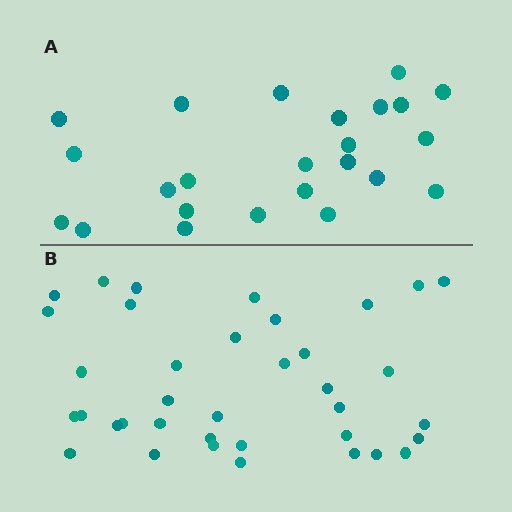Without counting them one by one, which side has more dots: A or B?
Region B (the bottom region) has more dots.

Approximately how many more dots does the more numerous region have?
Region B has approximately 15 more dots than region A.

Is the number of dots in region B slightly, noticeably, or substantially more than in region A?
Region B has substantially more. The ratio is roughly 1.5 to 1.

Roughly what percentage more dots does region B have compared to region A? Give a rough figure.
About 55% more.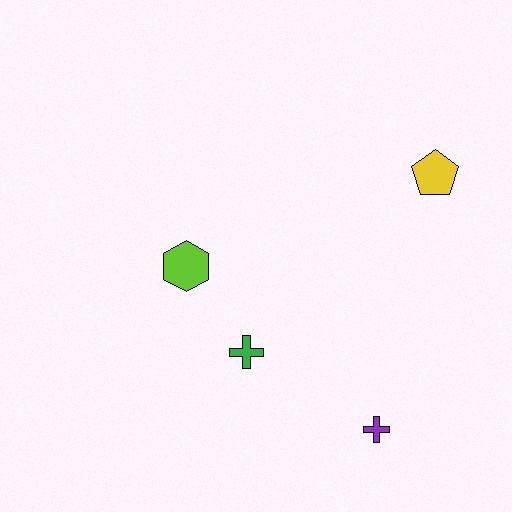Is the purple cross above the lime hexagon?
No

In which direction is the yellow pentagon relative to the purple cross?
The yellow pentagon is above the purple cross.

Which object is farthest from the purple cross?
The yellow pentagon is farthest from the purple cross.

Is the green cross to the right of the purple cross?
No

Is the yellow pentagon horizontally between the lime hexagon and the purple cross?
No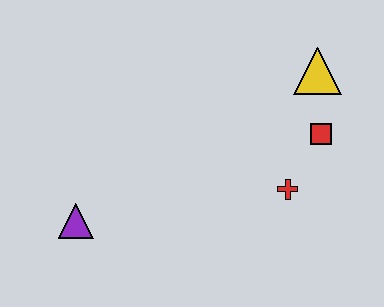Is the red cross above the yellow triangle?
No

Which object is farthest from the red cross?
The purple triangle is farthest from the red cross.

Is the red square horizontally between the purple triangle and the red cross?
No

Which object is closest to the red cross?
The red square is closest to the red cross.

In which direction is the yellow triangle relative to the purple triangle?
The yellow triangle is to the right of the purple triangle.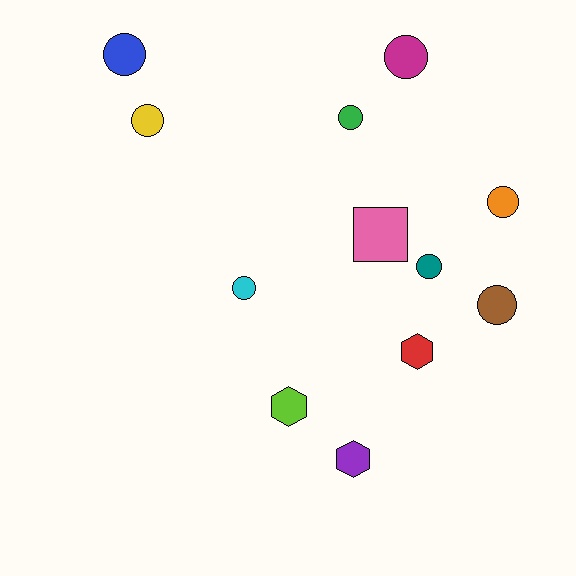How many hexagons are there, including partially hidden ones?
There are 3 hexagons.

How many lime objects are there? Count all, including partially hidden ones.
There is 1 lime object.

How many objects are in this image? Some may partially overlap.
There are 12 objects.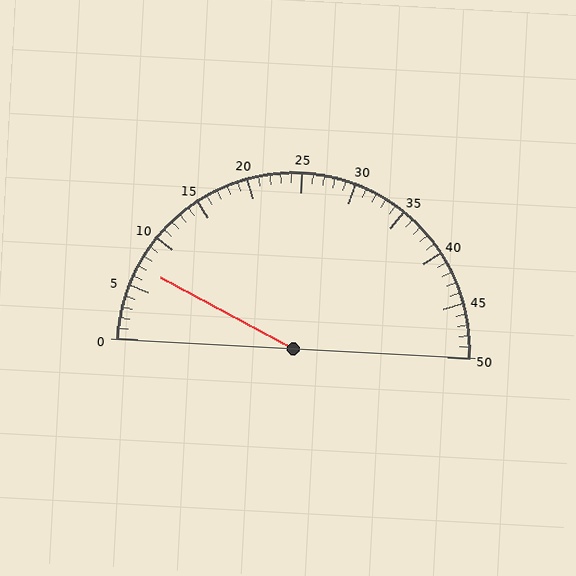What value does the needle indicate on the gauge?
The needle indicates approximately 7.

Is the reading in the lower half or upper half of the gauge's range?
The reading is in the lower half of the range (0 to 50).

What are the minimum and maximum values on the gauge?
The gauge ranges from 0 to 50.